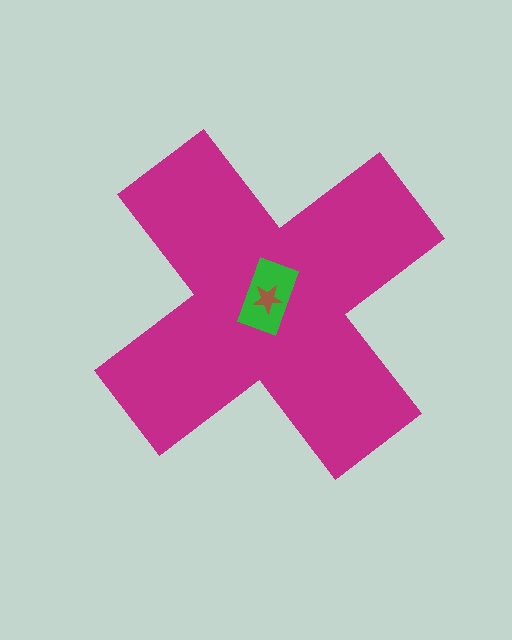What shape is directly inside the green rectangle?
The brown star.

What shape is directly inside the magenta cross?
The green rectangle.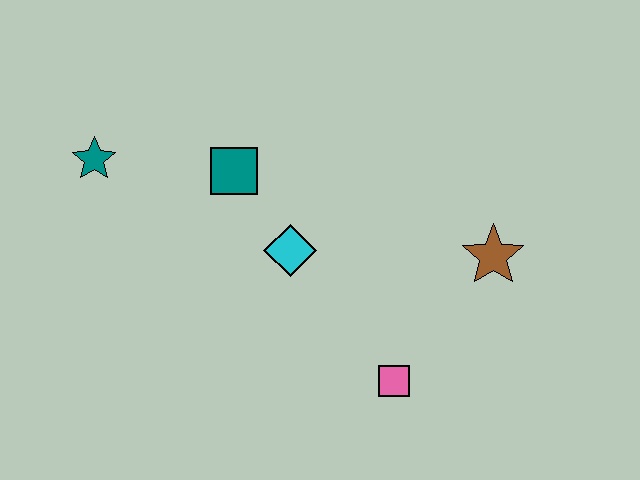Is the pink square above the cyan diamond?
No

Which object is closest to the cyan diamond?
The teal square is closest to the cyan diamond.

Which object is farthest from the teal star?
The brown star is farthest from the teal star.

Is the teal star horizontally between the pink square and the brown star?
No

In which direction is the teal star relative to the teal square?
The teal star is to the left of the teal square.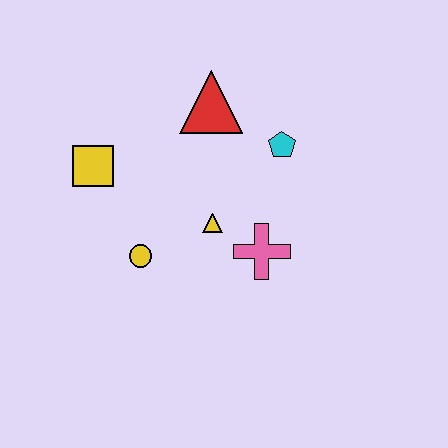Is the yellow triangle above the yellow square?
No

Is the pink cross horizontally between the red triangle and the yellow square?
No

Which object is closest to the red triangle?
The cyan pentagon is closest to the red triangle.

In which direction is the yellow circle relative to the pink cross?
The yellow circle is to the left of the pink cross.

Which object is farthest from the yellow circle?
The cyan pentagon is farthest from the yellow circle.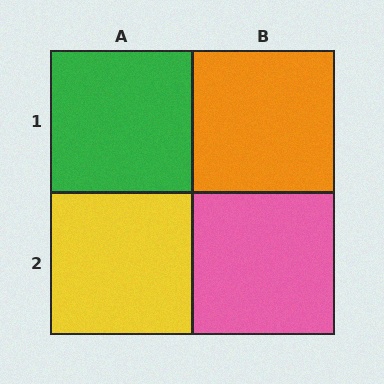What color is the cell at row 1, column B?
Orange.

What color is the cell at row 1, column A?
Green.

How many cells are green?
1 cell is green.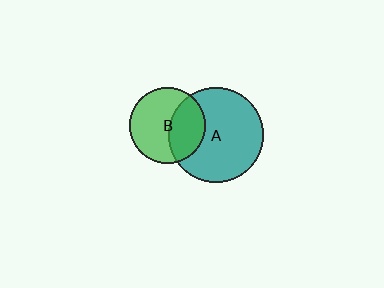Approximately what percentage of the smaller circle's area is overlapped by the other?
Approximately 40%.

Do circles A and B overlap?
Yes.